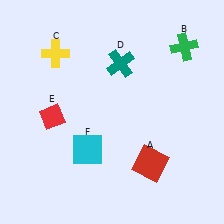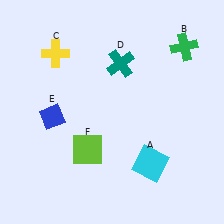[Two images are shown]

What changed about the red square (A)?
In Image 1, A is red. In Image 2, it changed to cyan.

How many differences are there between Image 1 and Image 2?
There are 3 differences between the two images.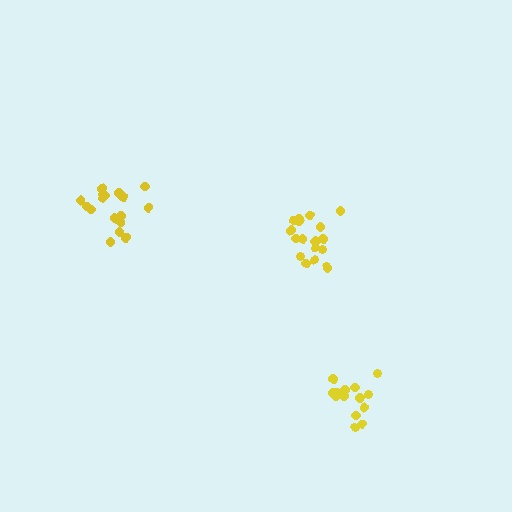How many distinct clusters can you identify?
There are 3 distinct clusters.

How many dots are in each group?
Group 1: 14 dots, Group 2: 19 dots, Group 3: 18 dots (51 total).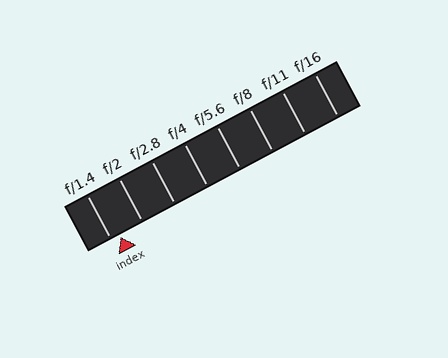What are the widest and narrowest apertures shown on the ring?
The widest aperture shown is f/1.4 and the narrowest is f/16.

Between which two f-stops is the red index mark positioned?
The index mark is between f/1.4 and f/2.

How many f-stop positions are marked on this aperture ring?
There are 8 f-stop positions marked.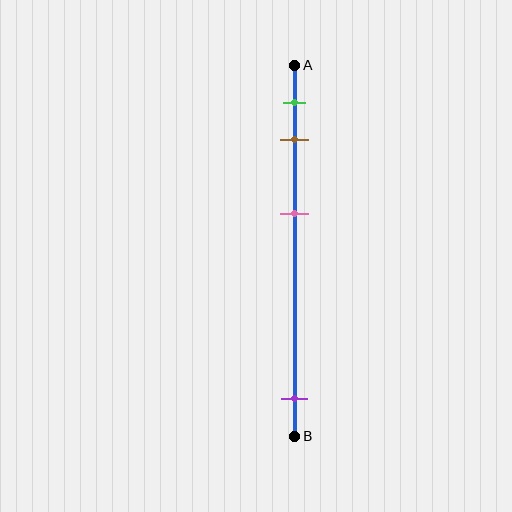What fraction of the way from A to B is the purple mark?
The purple mark is approximately 90% (0.9) of the way from A to B.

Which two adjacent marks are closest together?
The green and brown marks are the closest adjacent pair.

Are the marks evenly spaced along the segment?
No, the marks are not evenly spaced.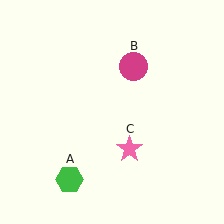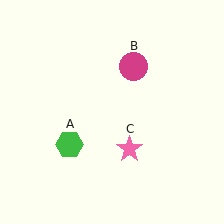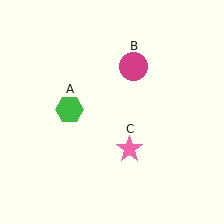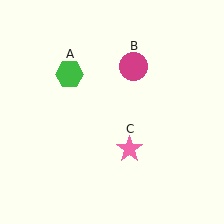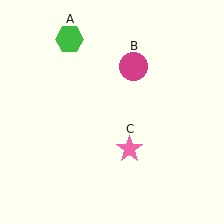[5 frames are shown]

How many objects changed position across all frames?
1 object changed position: green hexagon (object A).